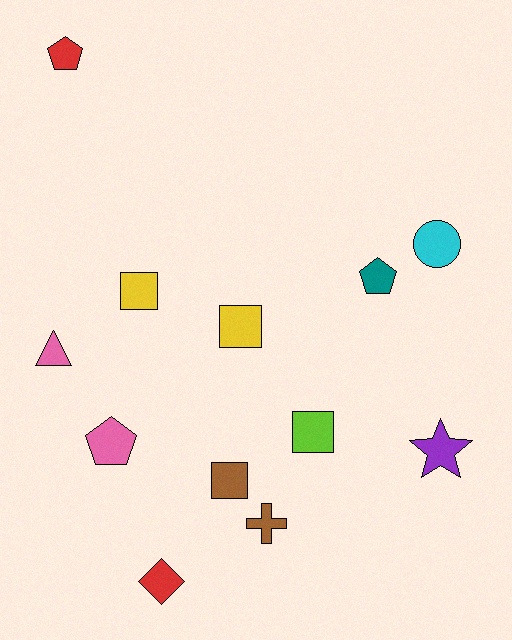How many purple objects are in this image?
There is 1 purple object.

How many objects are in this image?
There are 12 objects.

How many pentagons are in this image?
There are 3 pentagons.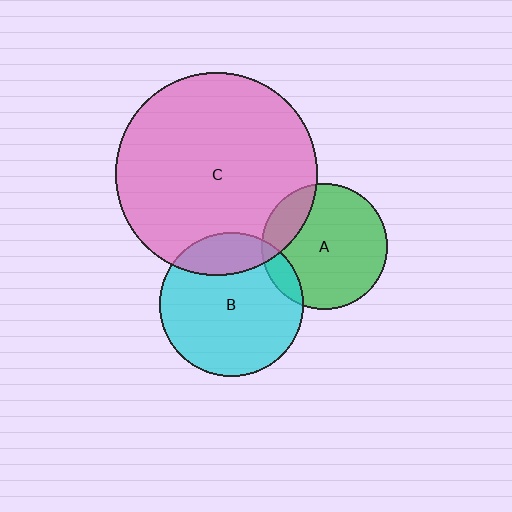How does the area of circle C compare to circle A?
Approximately 2.6 times.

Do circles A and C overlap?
Yes.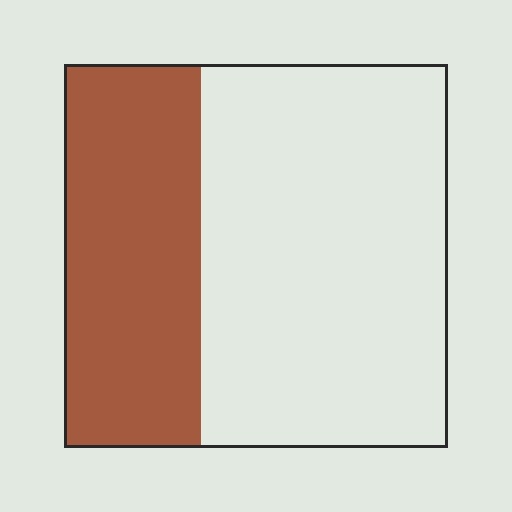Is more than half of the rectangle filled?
No.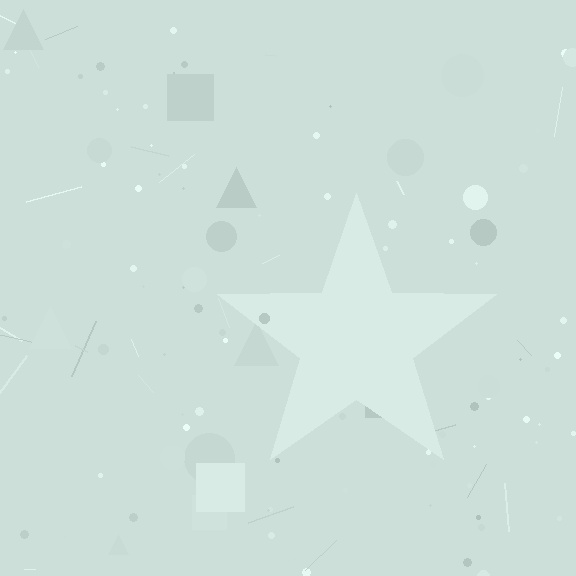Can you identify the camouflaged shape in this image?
The camouflaged shape is a star.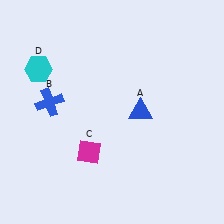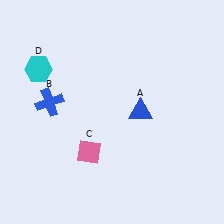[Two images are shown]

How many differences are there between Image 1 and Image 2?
There is 1 difference between the two images.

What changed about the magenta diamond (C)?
In Image 1, C is magenta. In Image 2, it changed to pink.